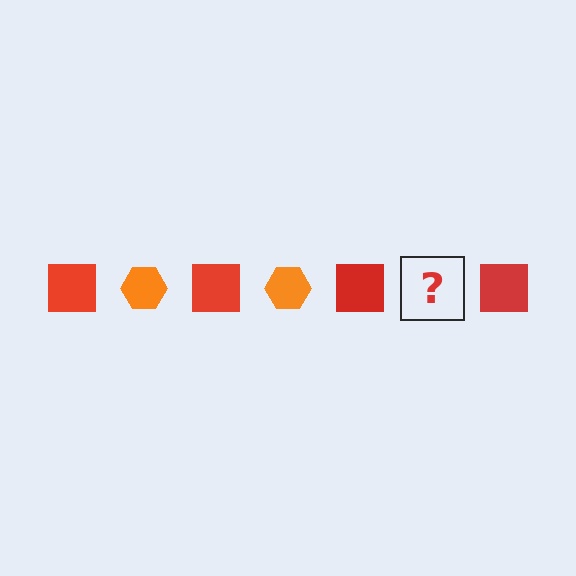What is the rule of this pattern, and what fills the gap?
The rule is that the pattern alternates between red square and orange hexagon. The gap should be filled with an orange hexagon.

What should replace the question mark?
The question mark should be replaced with an orange hexagon.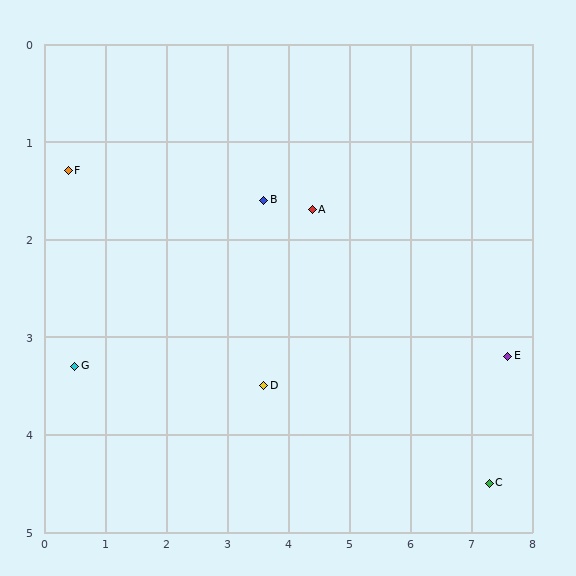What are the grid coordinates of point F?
Point F is at approximately (0.4, 1.3).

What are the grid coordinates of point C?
Point C is at approximately (7.3, 4.5).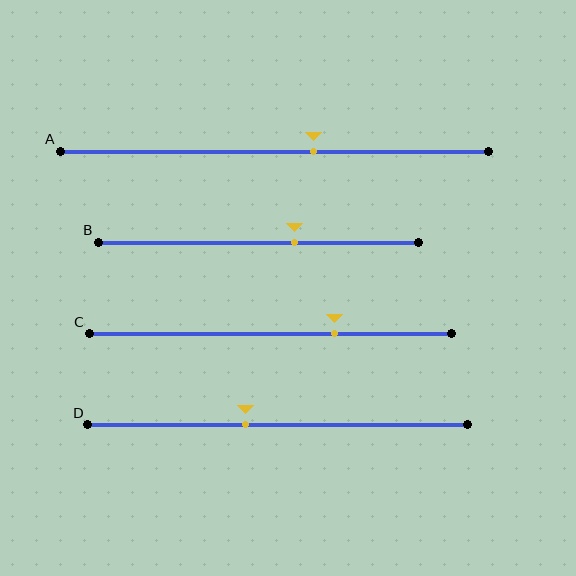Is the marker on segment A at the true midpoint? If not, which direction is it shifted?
No, the marker on segment A is shifted to the right by about 9% of the segment length.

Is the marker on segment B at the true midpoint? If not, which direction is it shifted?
No, the marker on segment B is shifted to the right by about 11% of the segment length.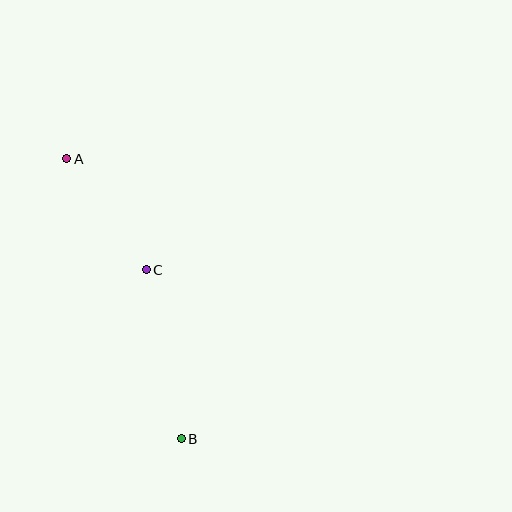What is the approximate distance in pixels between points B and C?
The distance between B and C is approximately 172 pixels.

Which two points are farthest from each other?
Points A and B are farthest from each other.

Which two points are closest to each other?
Points A and C are closest to each other.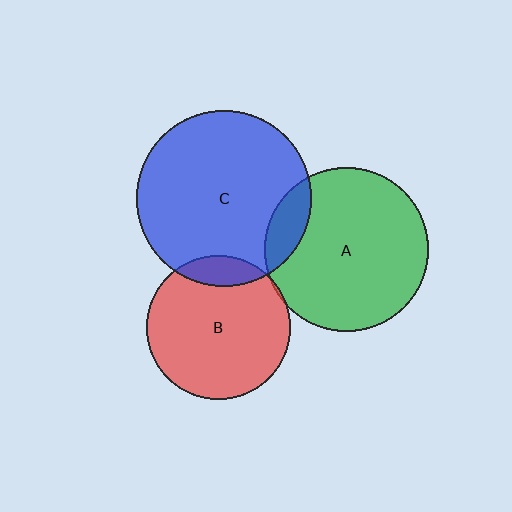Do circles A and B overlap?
Yes.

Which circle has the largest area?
Circle C (blue).